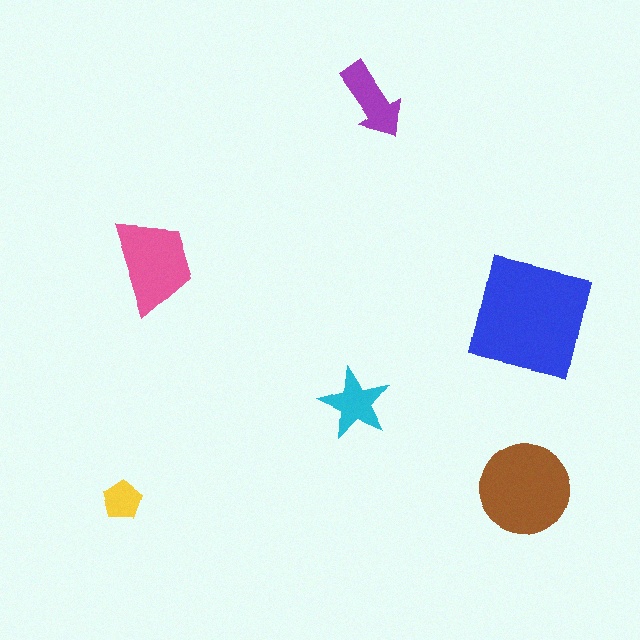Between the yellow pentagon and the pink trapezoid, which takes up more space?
The pink trapezoid.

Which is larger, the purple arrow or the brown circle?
The brown circle.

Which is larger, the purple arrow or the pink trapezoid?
The pink trapezoid.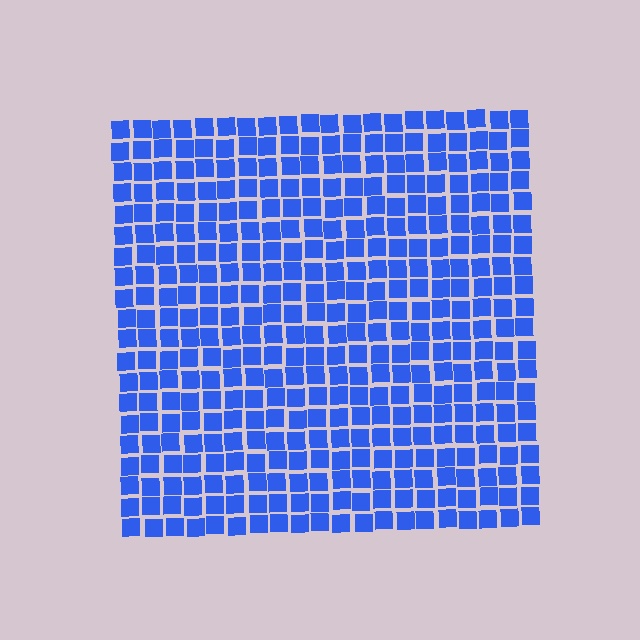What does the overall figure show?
The overall figure shows a square.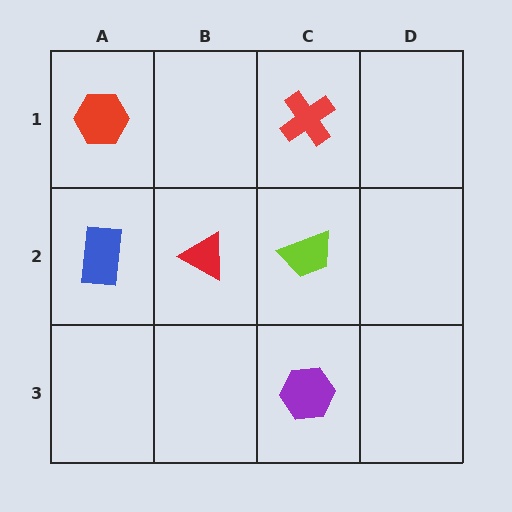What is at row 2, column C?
A lime trapezoid.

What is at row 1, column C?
A red cross.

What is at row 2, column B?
A red triangle.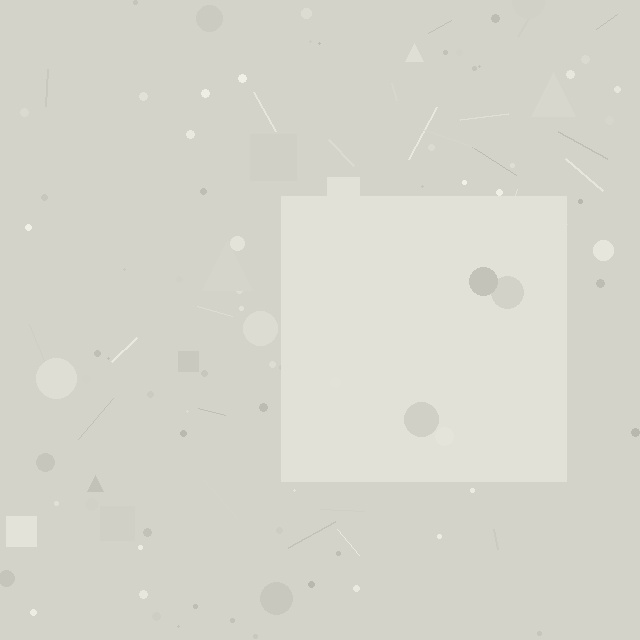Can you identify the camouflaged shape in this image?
The camouflaged shape is a square.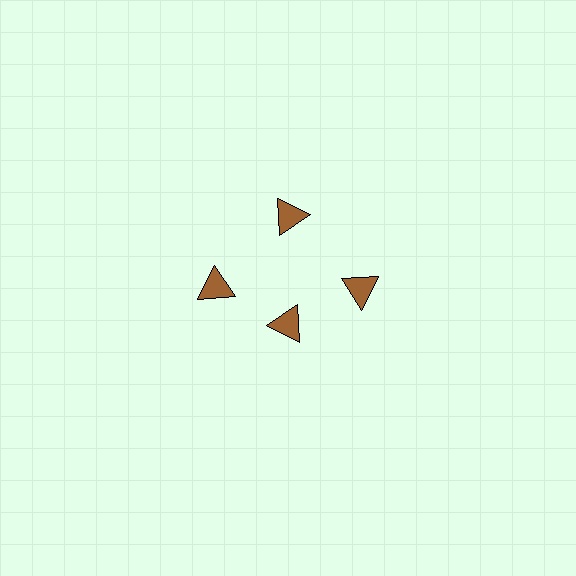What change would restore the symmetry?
The symmetry would be restored by moving it outward, back onto the ring so that all 4 triangles sit at equal angles and equal distance from the center.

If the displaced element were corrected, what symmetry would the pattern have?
It would have 4-fold rotational symmetry — the pattern would map onto itself every 90 degrees.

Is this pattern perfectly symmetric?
No. The 4 brown triangles are arranged in a ring, but one element near the 6 o'clock position is pulled inward toward the center, breaking the 4-fold rotational symmetry.